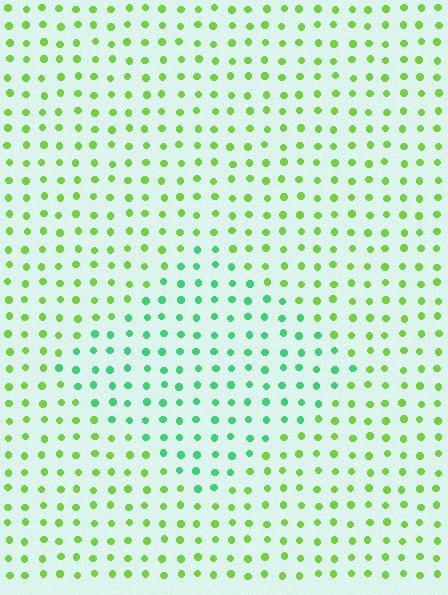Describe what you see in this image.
The image is filled with small lime elements in a uniform arrangement. A diamond-shaped region is visible where the elements are tinted to a slightly different hue, forming a subtle color boundary.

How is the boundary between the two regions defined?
The boundary is defined purely by a slight shift in hue (about 45 degrees). Spacing, size, and orientation are identical on both sides.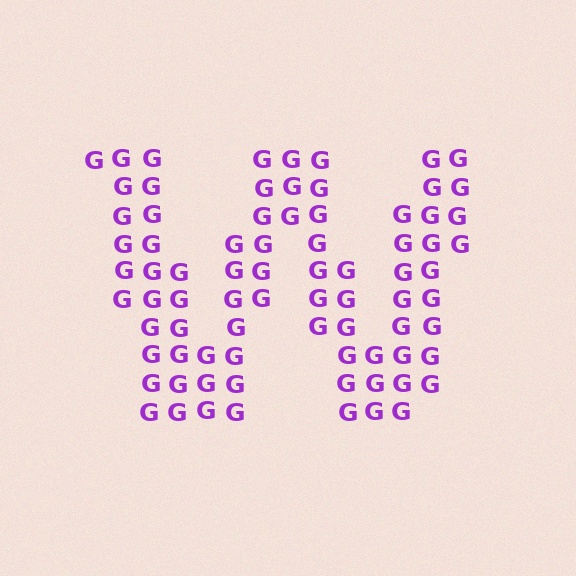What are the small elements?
The small elements are letter G's.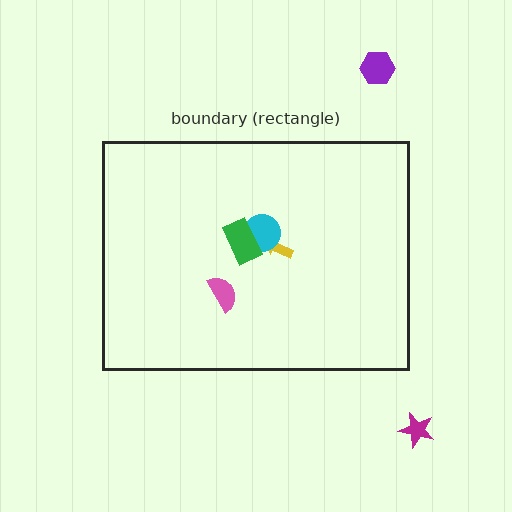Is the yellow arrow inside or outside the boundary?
Inside.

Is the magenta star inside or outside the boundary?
Outside.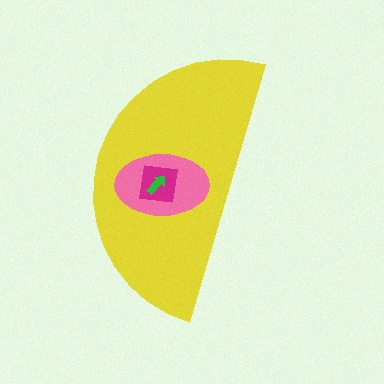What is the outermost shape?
The yellow semicircle.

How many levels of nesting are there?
4.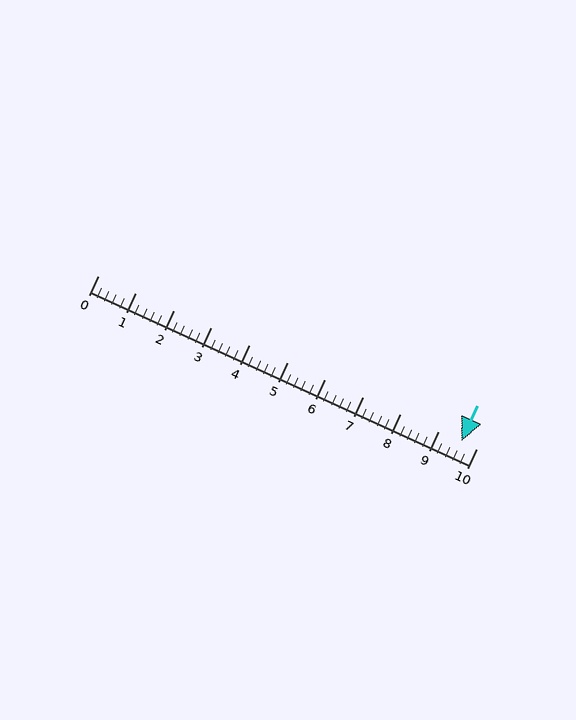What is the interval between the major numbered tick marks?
The major tick marks are spaced 1 units apart.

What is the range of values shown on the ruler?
The ruler shows values from 0 to 10.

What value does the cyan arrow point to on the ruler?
The cyan arrow points to approximately 9.6.